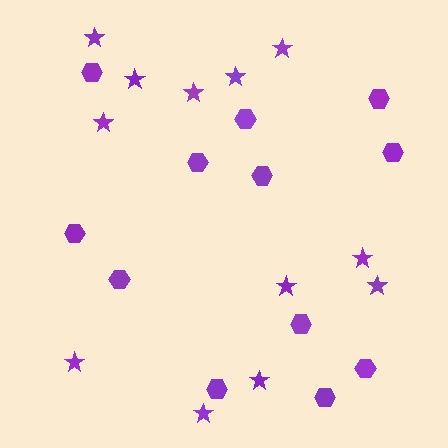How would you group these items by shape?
There are 2 groups: one group of hexagons (12) and one group of stars (12).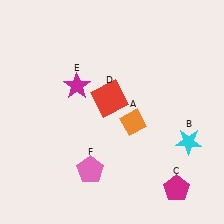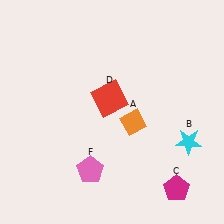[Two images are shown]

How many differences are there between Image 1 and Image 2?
There is 1 difference between the two images.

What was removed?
The magenta star (E) was removed in Image 2.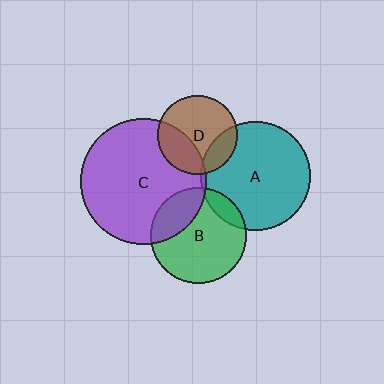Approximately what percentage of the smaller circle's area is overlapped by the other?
Approximately 30%.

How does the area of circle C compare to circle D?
Approximately 2.5 times.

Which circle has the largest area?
Circle C (purple).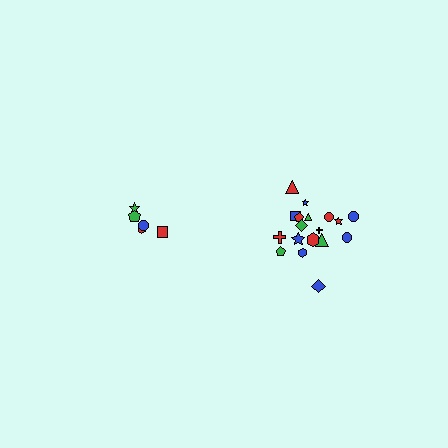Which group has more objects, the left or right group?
The right group.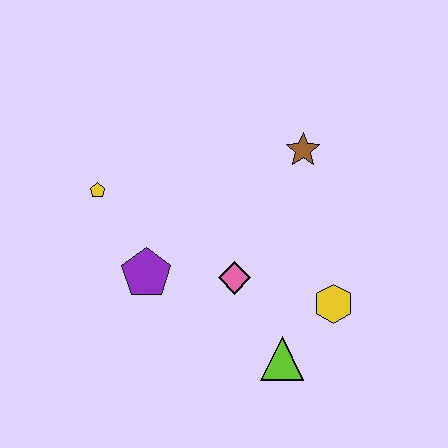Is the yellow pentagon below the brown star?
Yes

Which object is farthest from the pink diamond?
The yellow pentagon is farthest from the pink diamond.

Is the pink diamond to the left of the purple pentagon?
No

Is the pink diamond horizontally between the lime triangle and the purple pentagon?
Yes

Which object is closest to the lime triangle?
The yellow hexagon is closest to the lime triangle.